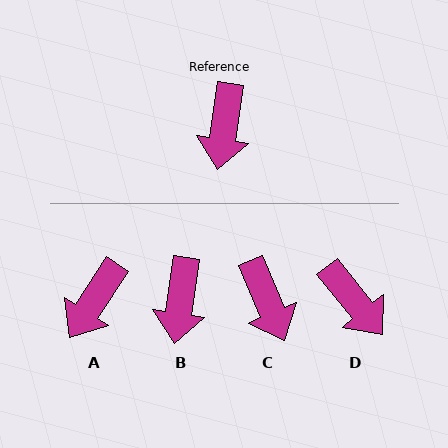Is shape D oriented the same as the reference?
No, it is off by about 47 degrees.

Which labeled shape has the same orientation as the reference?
B.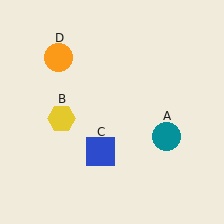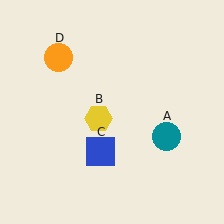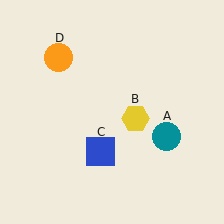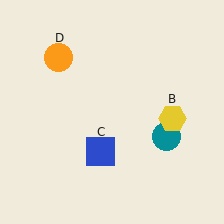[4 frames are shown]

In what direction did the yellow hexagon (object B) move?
The yellow hexagon (object B) moved right.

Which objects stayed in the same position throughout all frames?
Teal circle (object A) and blue square (object C) and orange circle (object D) remained stationary.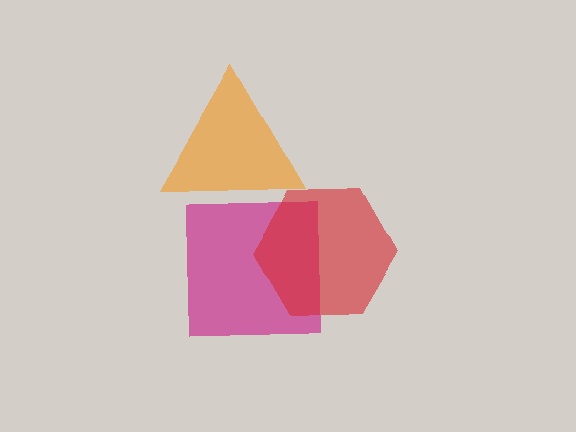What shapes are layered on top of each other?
The layered shapes are: an orange triangle, a magenta square, a red hexagon.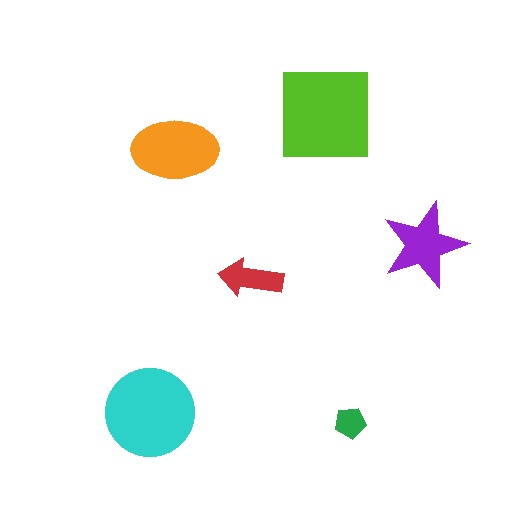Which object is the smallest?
The green pentagon.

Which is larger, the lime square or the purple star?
The lime square.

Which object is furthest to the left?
The cyan circle is leftmost.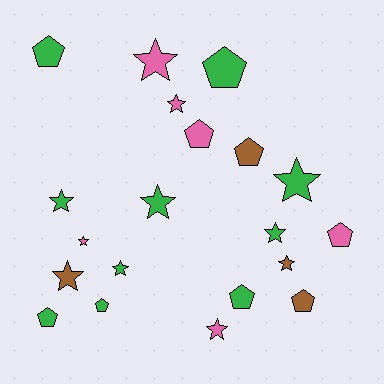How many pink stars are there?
There are 4 pink stars.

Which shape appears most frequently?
Star, with 11 objects.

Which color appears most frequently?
Green, with 10 objects.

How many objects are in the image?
There are 20 objects.